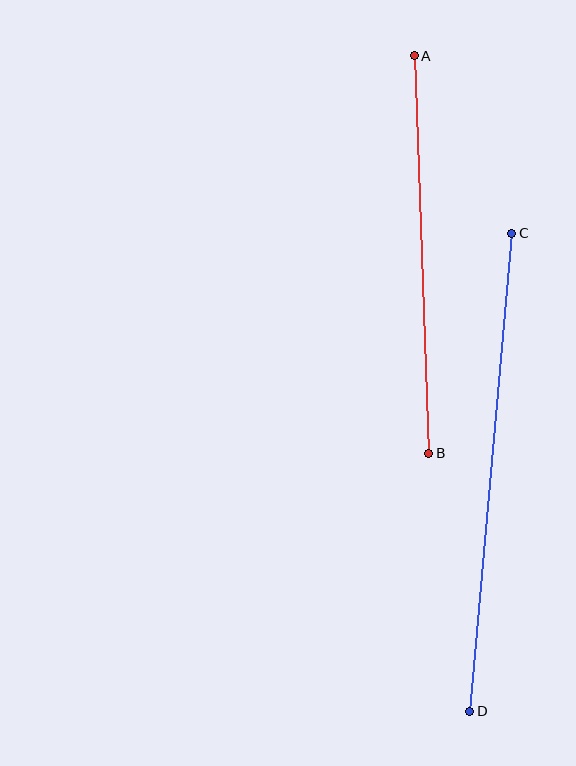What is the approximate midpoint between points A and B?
The midpoint is at approximately (421, 255) pixels.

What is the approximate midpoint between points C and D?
The midpoint is at approximately (491, 472) pixels.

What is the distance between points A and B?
The distance is approximately 398 pixels.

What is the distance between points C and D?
The distance is approximately 480 pixels.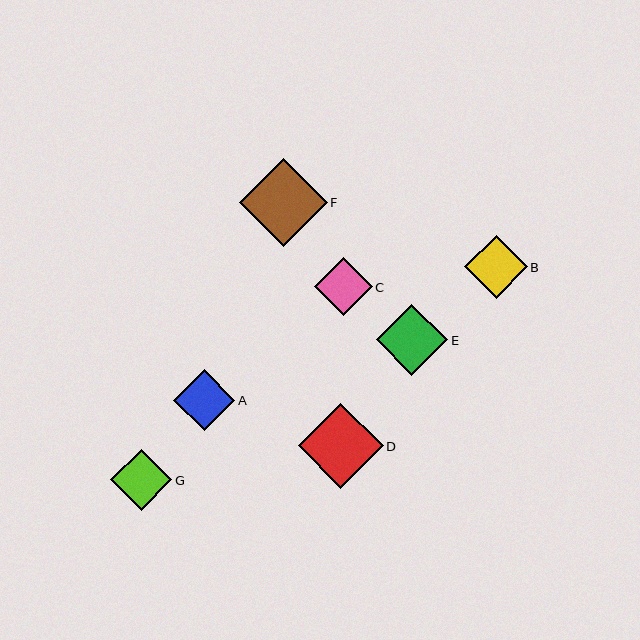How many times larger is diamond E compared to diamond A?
Diamond E is approximately 1.2 times the size of diamond A.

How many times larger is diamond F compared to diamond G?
Diamond F is approximately 1.4 times the size of diamond G.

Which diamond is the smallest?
Diamond C is the smallest with a size of approximately 57 pixels.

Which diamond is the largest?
Diamond F is the largest with a size of approximately 88 pixels.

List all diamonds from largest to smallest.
From largest to smallest: F, D, E, B, G, A, C.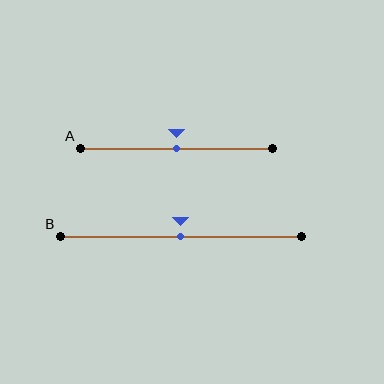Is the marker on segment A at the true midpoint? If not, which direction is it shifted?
Yes, the marker on segment A is at the true midpoint.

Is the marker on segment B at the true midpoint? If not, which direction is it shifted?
Yes, the marker on segment B is at the true midpoint.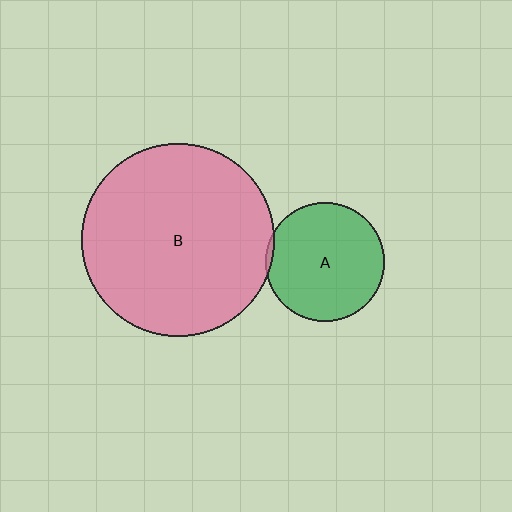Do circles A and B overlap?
Yes.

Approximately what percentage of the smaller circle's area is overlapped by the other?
Approximately 5%.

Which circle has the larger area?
Circle B (pink).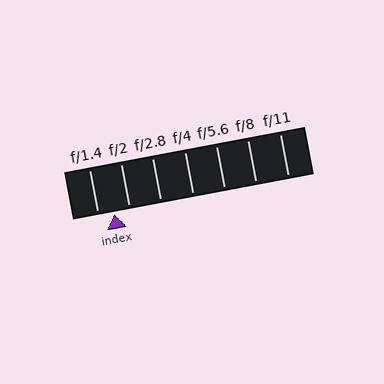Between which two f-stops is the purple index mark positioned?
The index mark is between f/1.4 and f/2.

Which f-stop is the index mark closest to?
The index mark is closest to f/2.